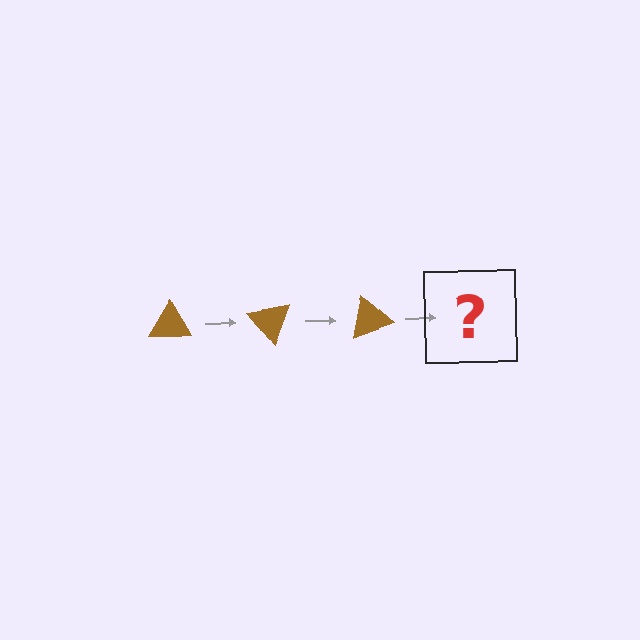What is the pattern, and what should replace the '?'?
The pattern is that the triangle rotates 50 degrees each step. The '?' should be a brown triangle rotated 150 degrees.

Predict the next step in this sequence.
The next step is a brown triangle rotated 150 degrees.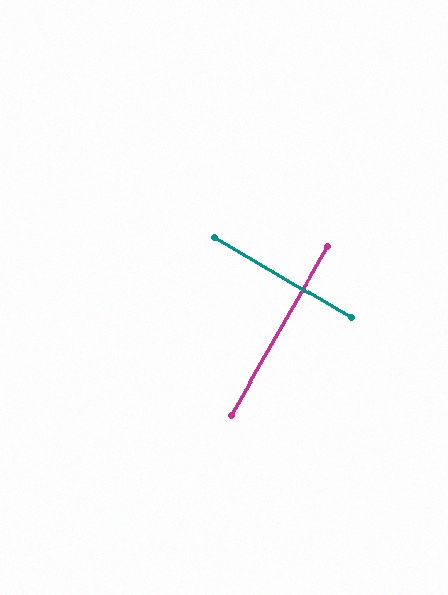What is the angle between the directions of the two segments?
Approximately 89 degrees.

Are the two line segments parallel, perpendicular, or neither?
Perpendicular — they meet at approximately 89°.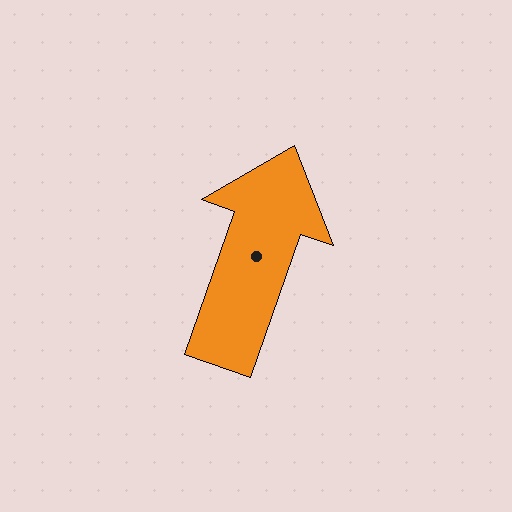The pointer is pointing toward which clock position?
Roughly 1 o'clock.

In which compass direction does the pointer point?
North.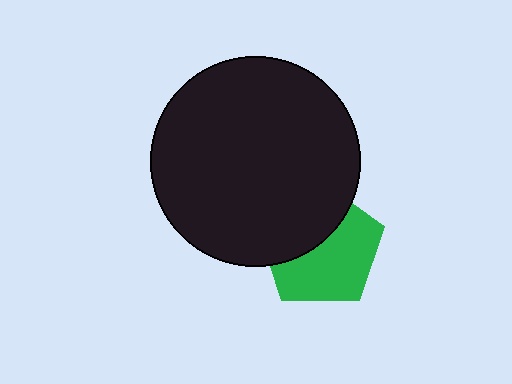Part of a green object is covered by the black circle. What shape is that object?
It is a pentagon.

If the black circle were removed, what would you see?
You would see the complete green pentagon.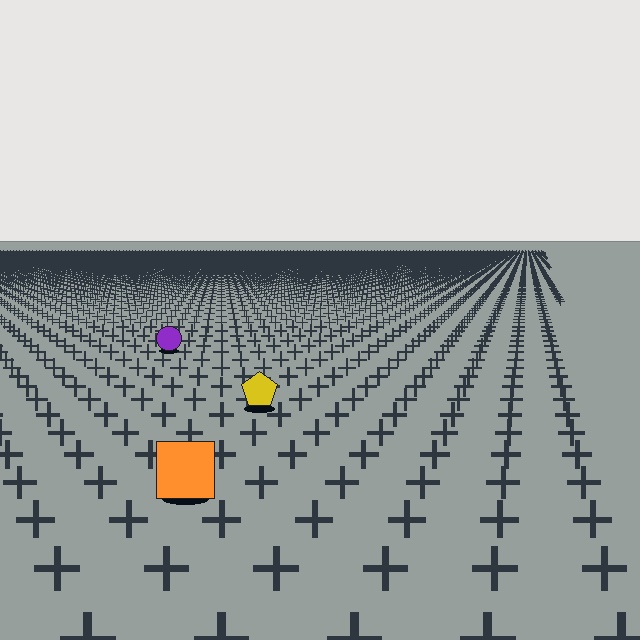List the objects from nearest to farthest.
From nearest to farthest: the orange square, the yellow pentagon, the purple circle.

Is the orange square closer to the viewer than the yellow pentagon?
Yes. The orange square is closer — you can tell from the texture gradient: the ground texture is coarser near it.